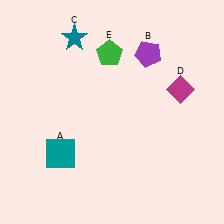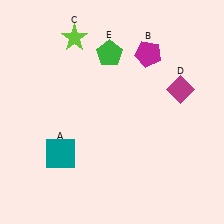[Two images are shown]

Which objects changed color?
B changed from purple to magenta. C changed from teal to lime.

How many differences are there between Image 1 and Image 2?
There are 2 differences between the two images.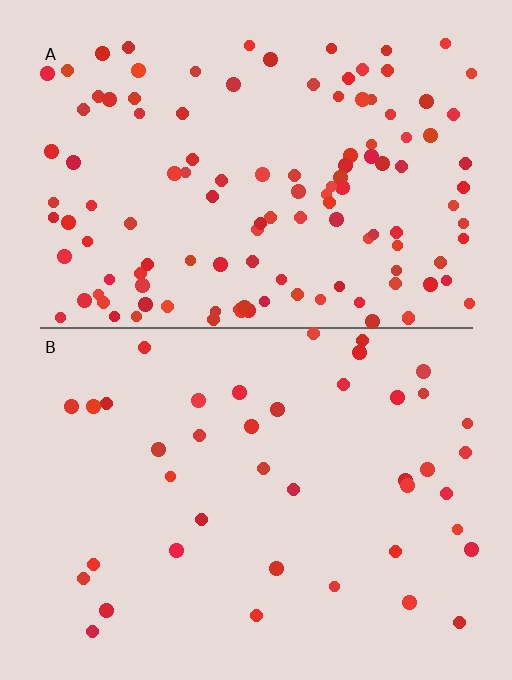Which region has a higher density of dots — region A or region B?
A (the top).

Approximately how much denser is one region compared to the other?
Approximately 3.0× — region A over region B.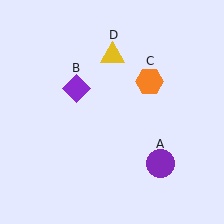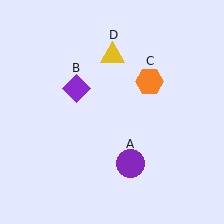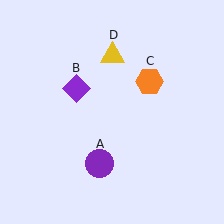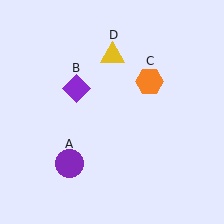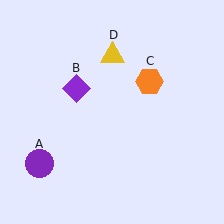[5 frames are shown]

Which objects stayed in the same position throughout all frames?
Purple diamond (object B) and orange hexagon (object C) and yellow triangle (object D) remained stationary.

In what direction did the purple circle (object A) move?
The purple circle (object A) moved left.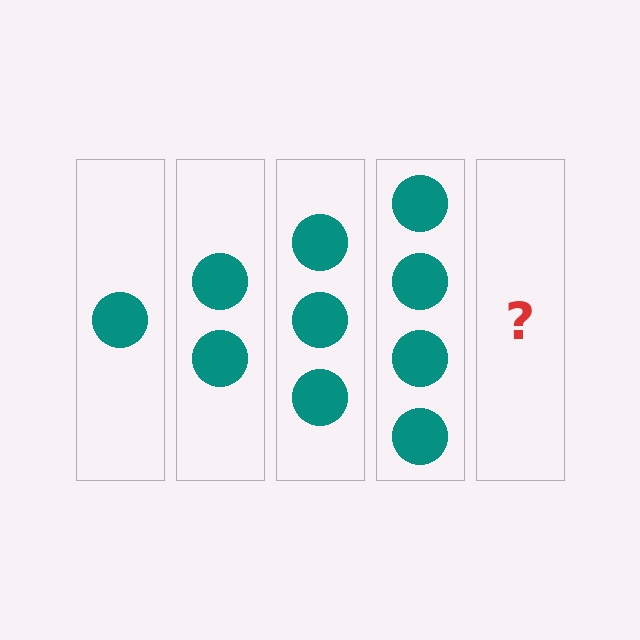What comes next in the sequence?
The next element should be 5 circles.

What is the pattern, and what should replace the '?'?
The pattern is that each step adds one more circle. The '?' should be 5 circles.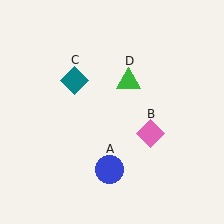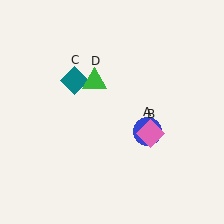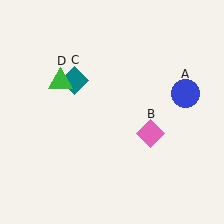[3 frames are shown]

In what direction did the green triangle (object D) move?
The green triangle (object D) moved left.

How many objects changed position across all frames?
2 objects changed position: blue circle (object A), green triangle (object D).